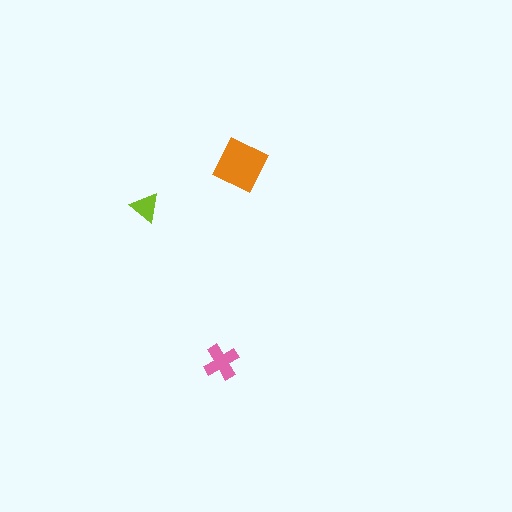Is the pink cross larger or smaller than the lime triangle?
Larger.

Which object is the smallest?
The lime triangle.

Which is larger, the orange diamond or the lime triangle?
The orange diamond.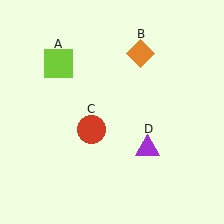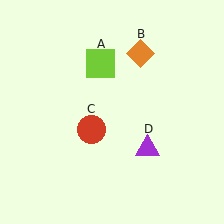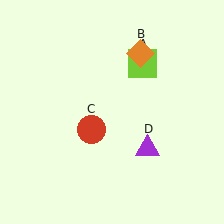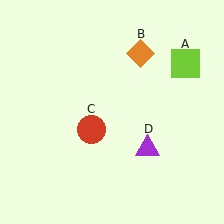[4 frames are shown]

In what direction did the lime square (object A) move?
The lime square (object A) moved right.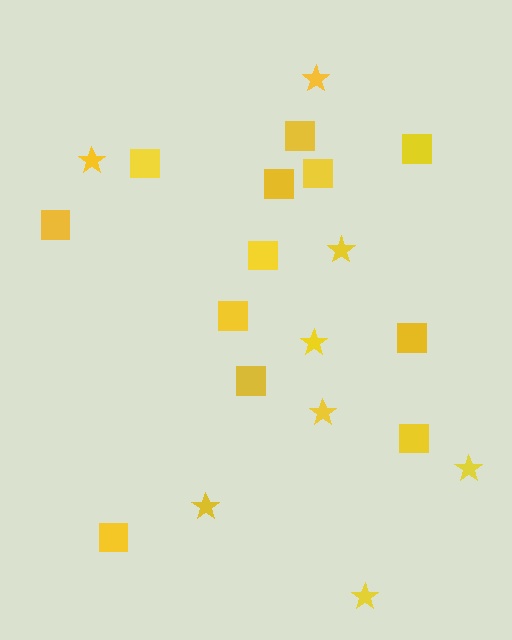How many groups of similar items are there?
There are 2 groups: one group of squares (12) and one group of stars (8).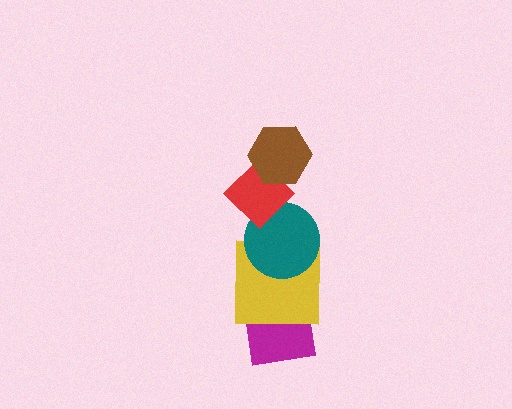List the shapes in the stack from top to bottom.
From top to bottom: the brown hexagon, the red diamond, the teal circle, the yellow square, the magenta square.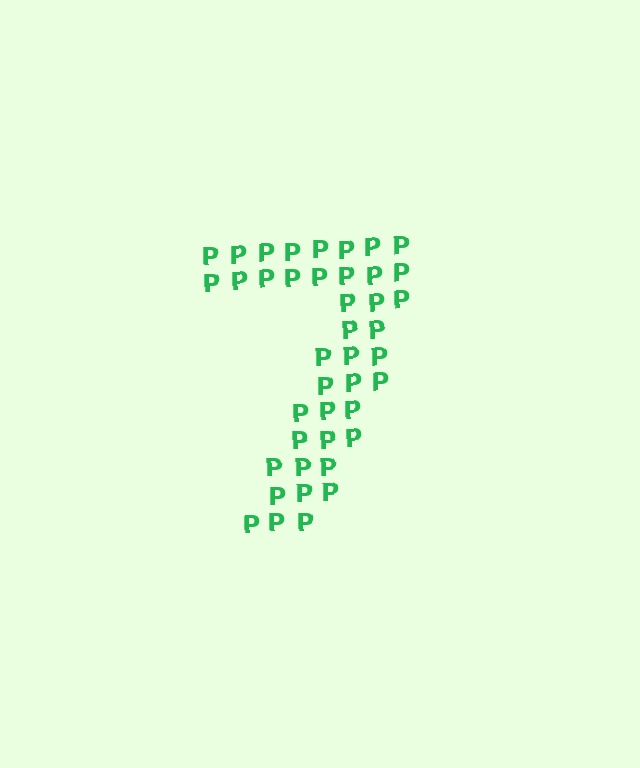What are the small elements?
The small elements are letter P's.